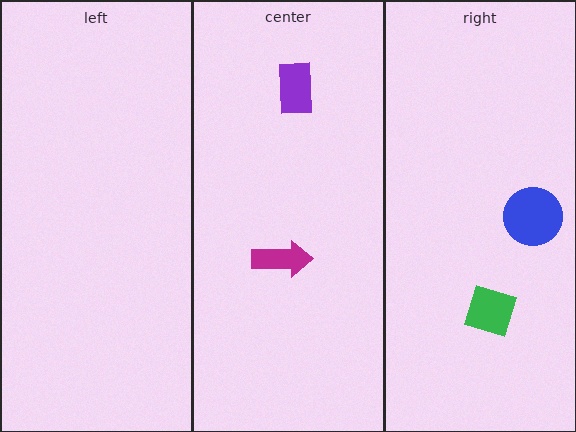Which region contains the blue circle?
The right region.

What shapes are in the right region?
The green square, the blue circle.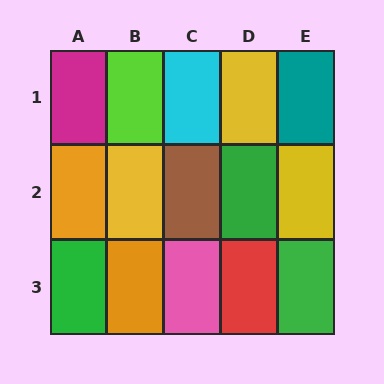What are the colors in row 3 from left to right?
Green, orange, pink, red, green.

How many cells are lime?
1 cell is lime.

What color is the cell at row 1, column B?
Lime.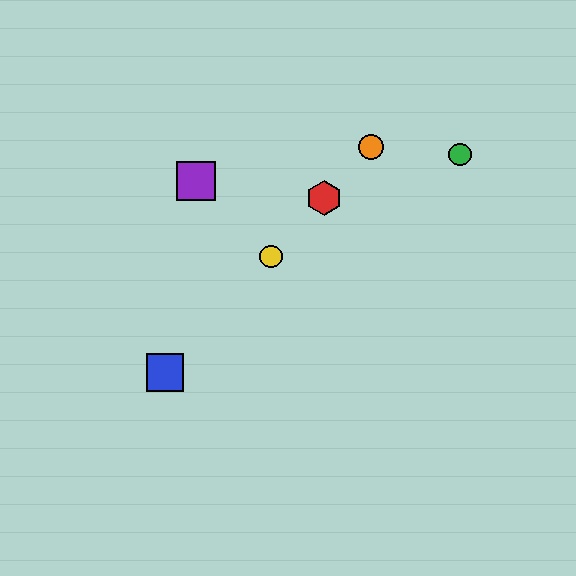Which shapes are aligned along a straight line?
The red hexagon, the blue square, the yellow circle, the orange circle are aligned along a straight line.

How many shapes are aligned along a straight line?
4 shapes (the red hexagon, the blue square, the yellow circle, the orange circle) are aligned along a straight line.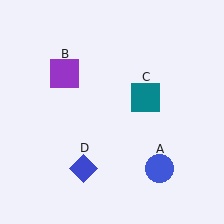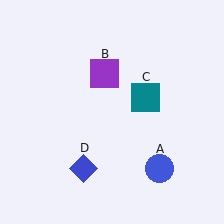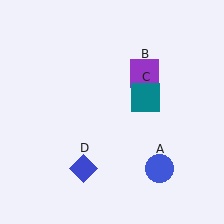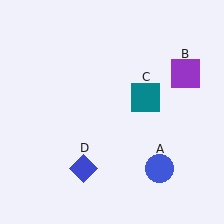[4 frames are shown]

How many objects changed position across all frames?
1 object changed position: purple square (object B).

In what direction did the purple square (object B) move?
The purple square (object B) moved right.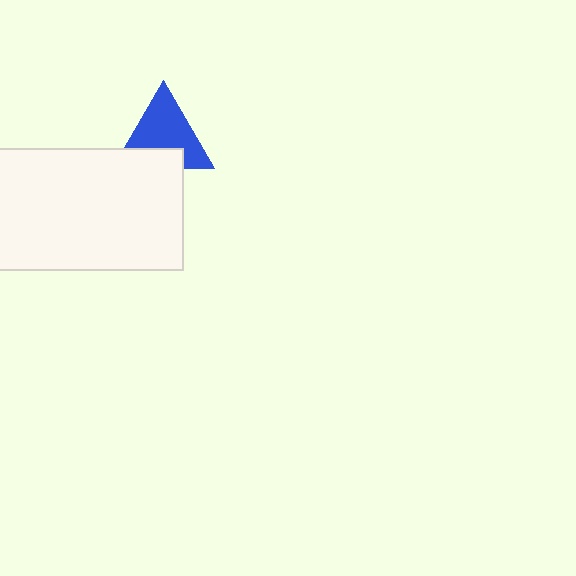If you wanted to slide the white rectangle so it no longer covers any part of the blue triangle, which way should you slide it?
Slide it down — that is the most direct way to separate the two shapes.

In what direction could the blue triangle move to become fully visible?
The blue triangle could move up. That would shift it out from behind the white rectangle entirely.